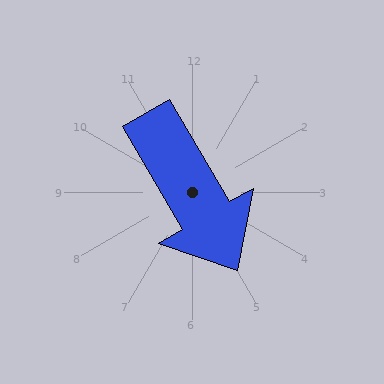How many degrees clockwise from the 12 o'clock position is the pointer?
Approximately 150 degrees.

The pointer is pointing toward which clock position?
Roughly 5 o'clock.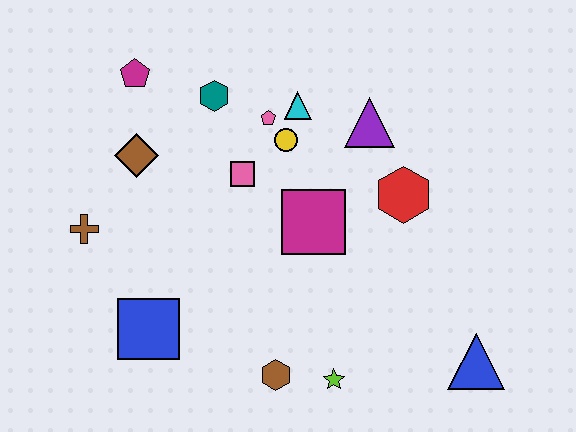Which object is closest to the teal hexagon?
The pink pentagon is closest to the teal hexagon.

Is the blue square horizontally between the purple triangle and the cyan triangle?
No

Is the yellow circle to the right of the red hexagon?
No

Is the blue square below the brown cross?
Yes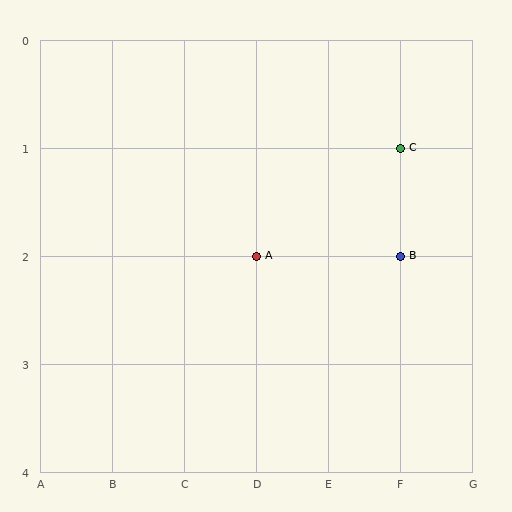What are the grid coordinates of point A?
Point A is at grid coordinates (D, 2).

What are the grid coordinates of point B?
Point B is at grid coordinates (F, 2).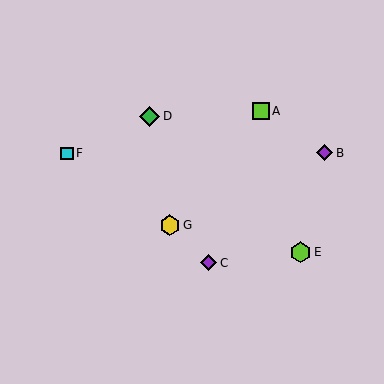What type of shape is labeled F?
Shape F is a cyan square.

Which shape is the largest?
The lime hexagon (labeled E) is the largest.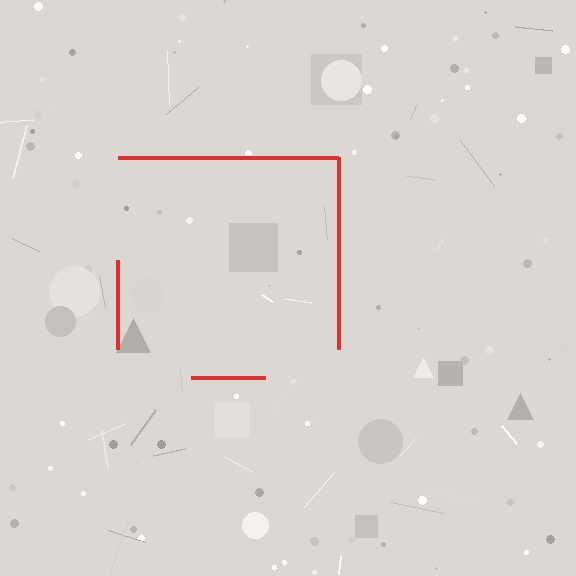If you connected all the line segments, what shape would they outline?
They would outline a square.